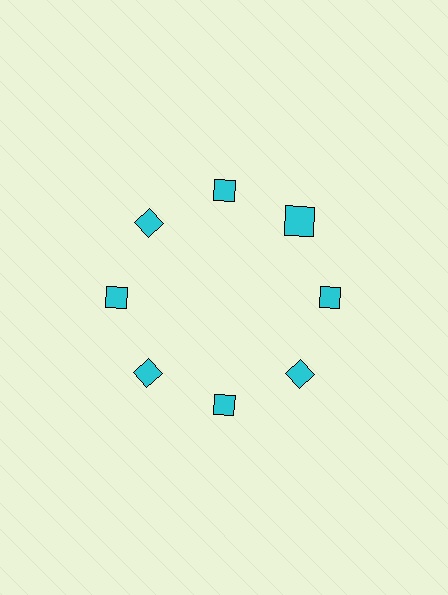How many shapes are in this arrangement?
There are 8 shapes arranged in a ring pattern.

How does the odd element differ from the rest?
It has a different shape: square instead of diamond.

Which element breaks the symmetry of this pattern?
The cyan square at roughly the 2 o'clock position breaks the symmetry. All other shapes are cyan diamonds.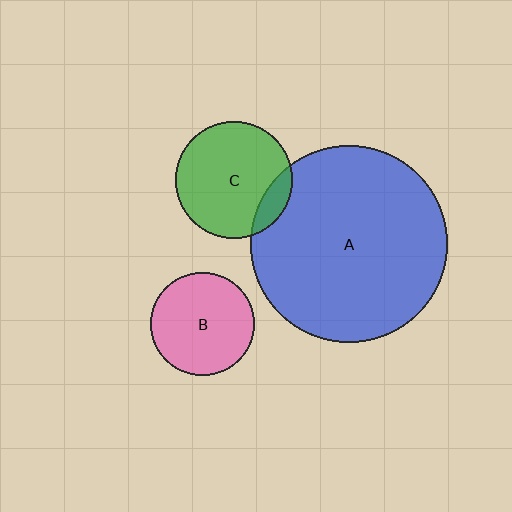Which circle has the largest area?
Circle A (blue).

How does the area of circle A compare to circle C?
Approximately 2.9 times.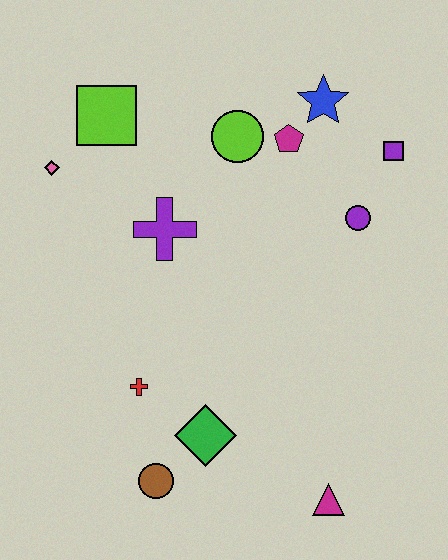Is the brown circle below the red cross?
Yes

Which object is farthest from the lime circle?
The magenta triangle is farthest from the lime circle.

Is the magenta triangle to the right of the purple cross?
Yes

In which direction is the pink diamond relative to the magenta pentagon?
The pink diamond is to the left of the magenta pentagon.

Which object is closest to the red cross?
The green diamond is closest to the red cross.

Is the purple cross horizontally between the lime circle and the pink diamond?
Yes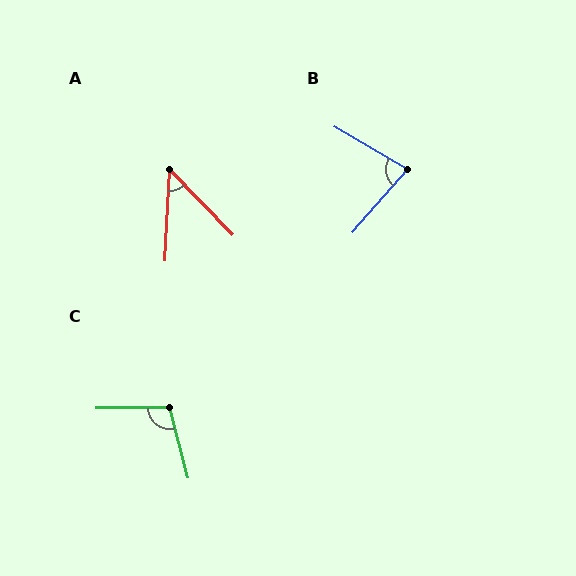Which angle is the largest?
C, at approximately 105 degrees.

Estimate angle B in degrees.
Approximately 79 degrees.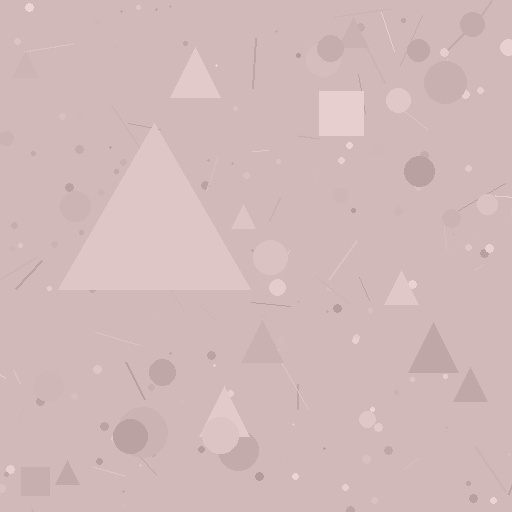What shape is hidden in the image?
A triangle is hidden in the image.